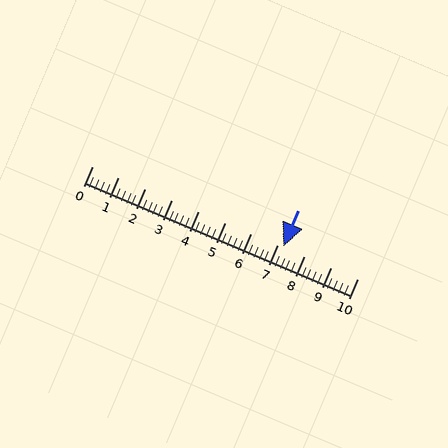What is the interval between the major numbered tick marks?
The major tick marks are spaced 1 units apart.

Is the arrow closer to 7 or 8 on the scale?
The arrow is closer to 7.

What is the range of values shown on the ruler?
The ruler shows values from 0 to 10.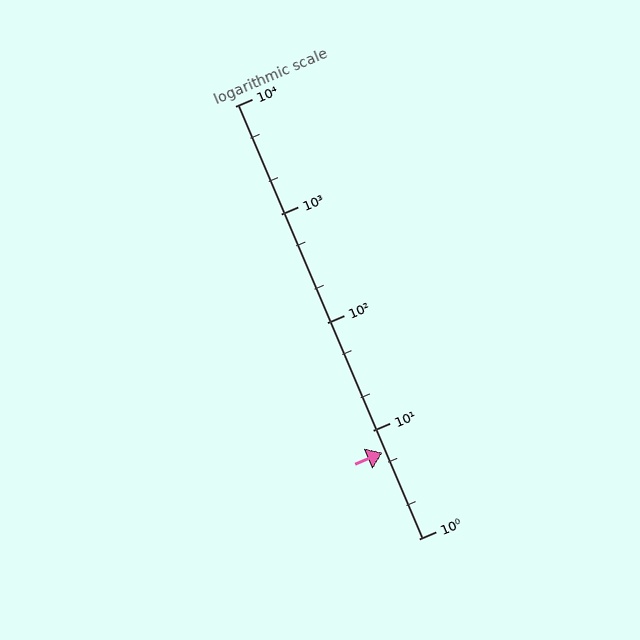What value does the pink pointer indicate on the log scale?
The pointer indicates approximately 6.3.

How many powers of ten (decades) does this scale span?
The scale spans 4 decades, from 1 to 10000.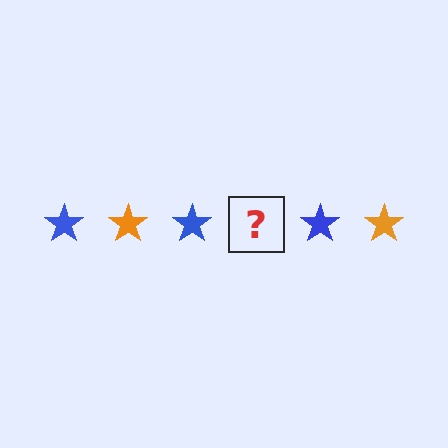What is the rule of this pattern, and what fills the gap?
The rule is that the pattern cycles through blue, orange stars. The gap should be filled with an orange star.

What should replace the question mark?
The question mark should be replaced with an orange star.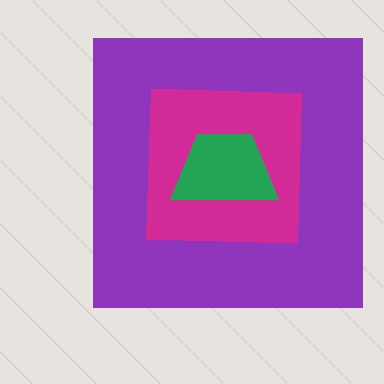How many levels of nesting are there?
3.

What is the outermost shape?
The purple square.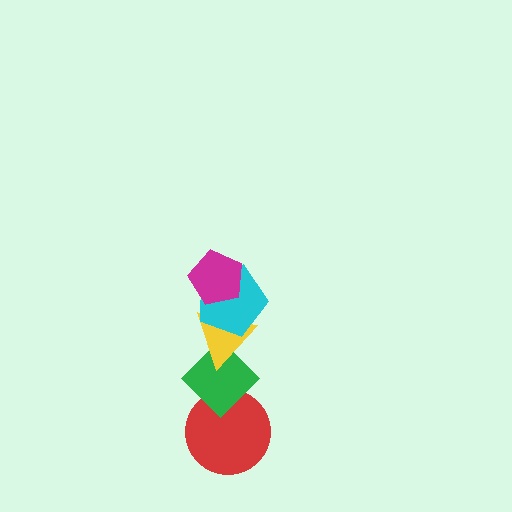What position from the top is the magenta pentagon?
The magenta pentagon is 1st from the top.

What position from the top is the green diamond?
The green diamond is 4th from the top.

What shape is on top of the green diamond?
The yellow triangle is on top of the green diamond.